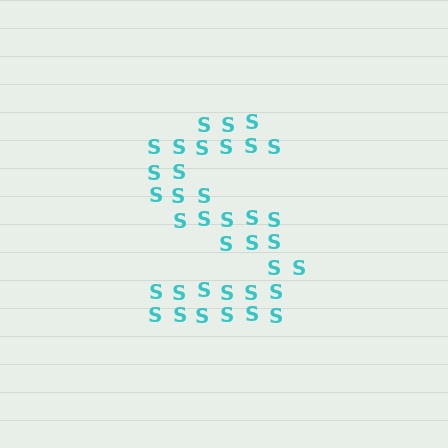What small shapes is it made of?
It is made of small letter S's.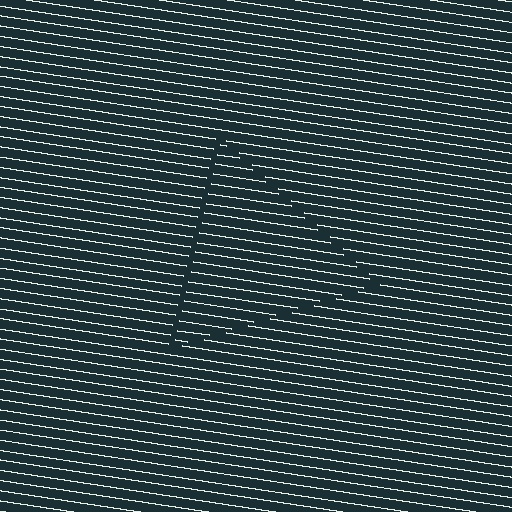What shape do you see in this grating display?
An illusory triangle. The interior of the shape contains the same grating, shifted by half a period — the contour is defined by the phase discontinuity where line-ends from the inner and outer gratings abut.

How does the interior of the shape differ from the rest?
The interior of the shape contains the same grating, shifted by half a period — the contour is defined by the phase discontinuity where line-ends from the inner and outer gratings abut.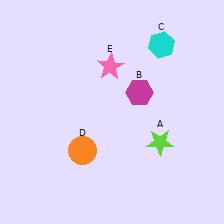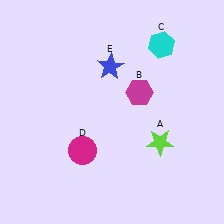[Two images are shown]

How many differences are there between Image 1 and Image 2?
There are 2 differences between the two images.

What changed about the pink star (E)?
In Image 1, E is pink. In Image 2, it changed to blue.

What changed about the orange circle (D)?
In Image 1, D is orange. In Image 2, it changed to magenta.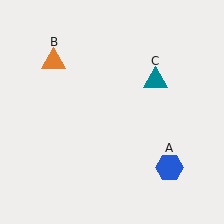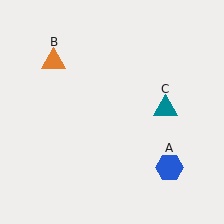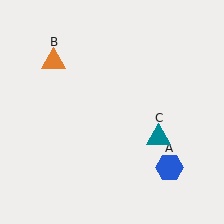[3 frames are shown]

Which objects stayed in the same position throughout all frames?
Blue hexagon (object A) and orange triangle (object B) remained stationary.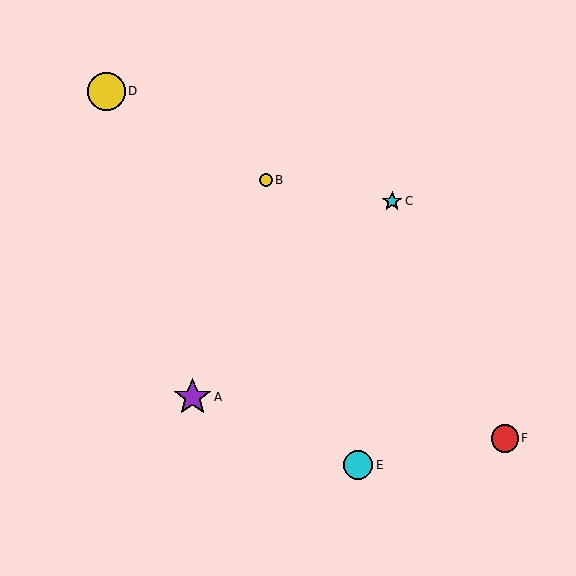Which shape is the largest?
The yellow circle (labeled D) is the largest.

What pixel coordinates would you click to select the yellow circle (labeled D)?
Click at (106, 91) to select the yellow circle D.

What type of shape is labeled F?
Shape F is a red circle.